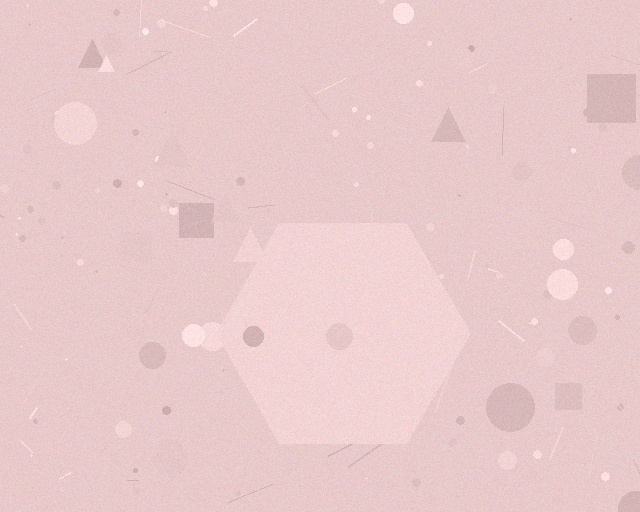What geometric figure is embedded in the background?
A hexagon is embedded in the background.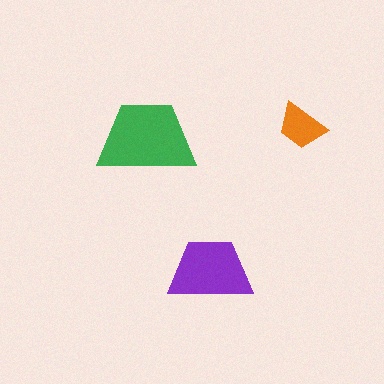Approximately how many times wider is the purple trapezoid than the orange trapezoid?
About 1.5 times wider.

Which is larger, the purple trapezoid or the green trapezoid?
The green one.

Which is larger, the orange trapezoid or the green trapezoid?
The green one.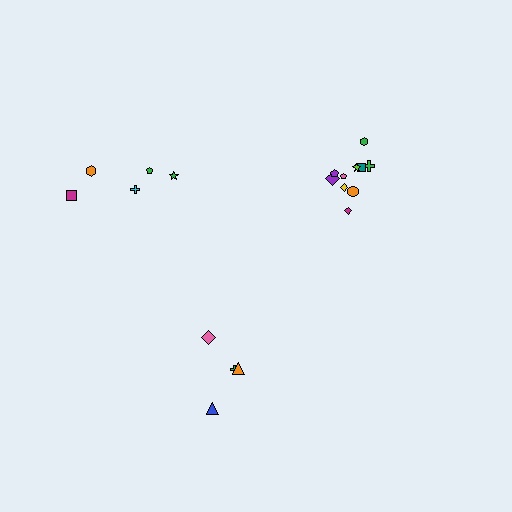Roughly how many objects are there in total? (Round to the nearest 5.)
Roughly 20 objects in total.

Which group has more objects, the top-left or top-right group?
The top-right group.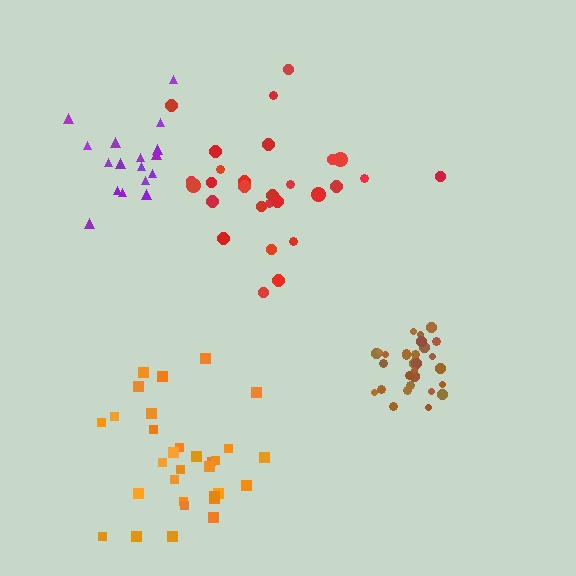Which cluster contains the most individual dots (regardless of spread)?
Orange (31).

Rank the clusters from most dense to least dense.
brown, purple, orange, red.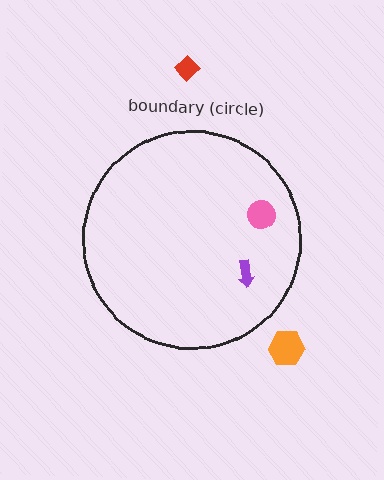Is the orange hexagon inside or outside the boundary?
Outside.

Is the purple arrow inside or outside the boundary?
Inside.